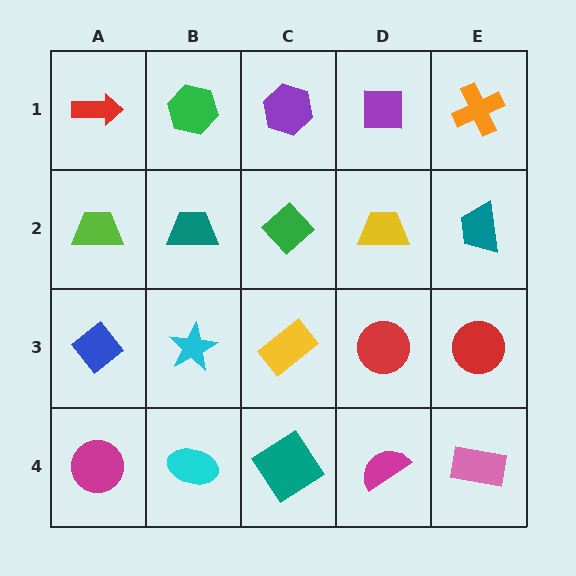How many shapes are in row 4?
5 shapes.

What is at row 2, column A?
A lime trapezoid.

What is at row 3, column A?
A blue diamond.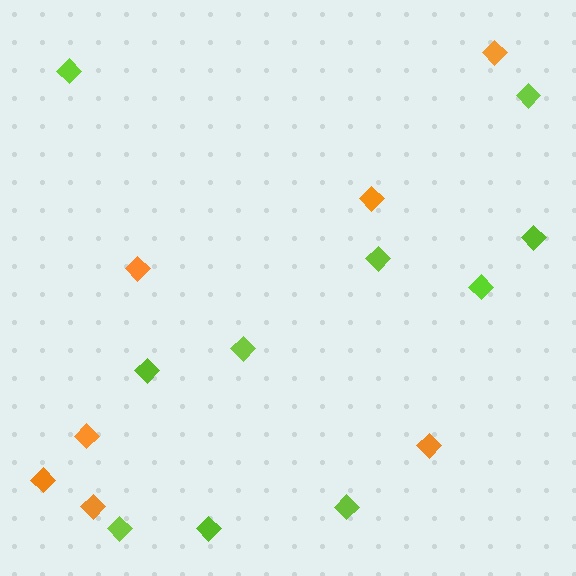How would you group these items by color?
There are 2 groups: one group of orange diamonds (7) and one group of lime diamonds (10).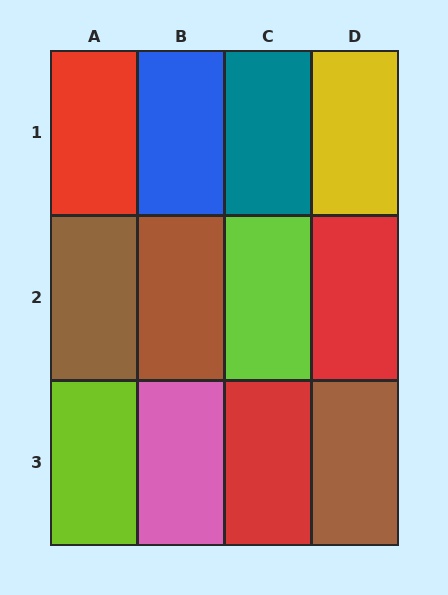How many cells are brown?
3 cells are brown.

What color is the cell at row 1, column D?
Yellow.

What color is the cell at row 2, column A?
Brown.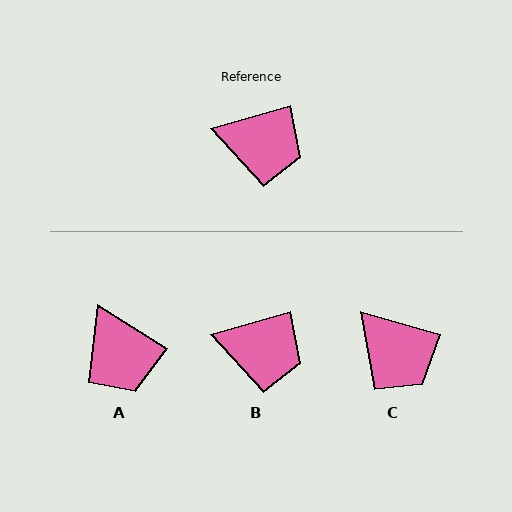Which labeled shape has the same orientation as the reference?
B.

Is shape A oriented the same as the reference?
No, it is off by about 49 degrees.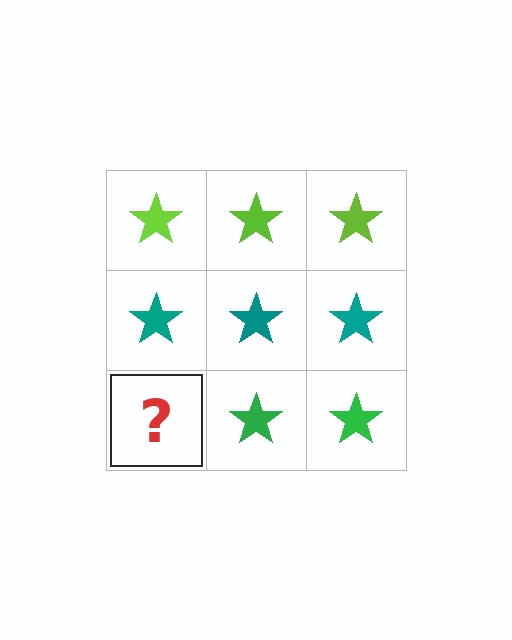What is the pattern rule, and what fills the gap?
The rule is that each row has a consistent color. The gap should be filled with a green star.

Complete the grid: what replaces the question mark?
The question mark should be replaced with a green star.